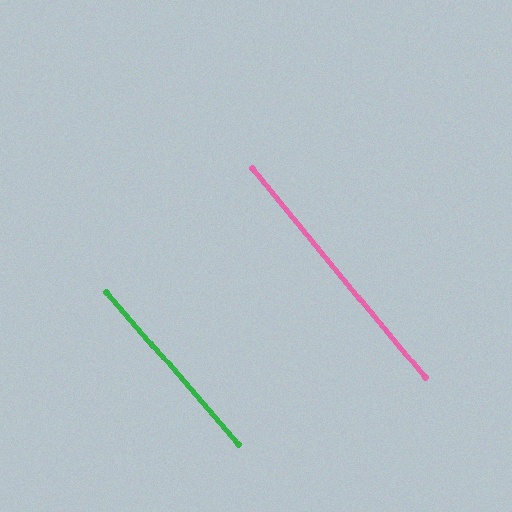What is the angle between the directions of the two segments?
Approximately 1 degree.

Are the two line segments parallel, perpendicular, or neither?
Parallel — their directions differ by only 1.3°.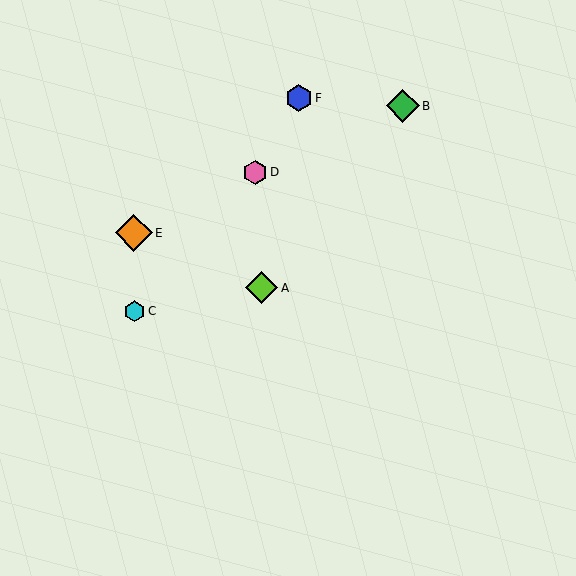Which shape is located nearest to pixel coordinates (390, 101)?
The green diamond (labeled B) at (403, 106) is nearest to that location.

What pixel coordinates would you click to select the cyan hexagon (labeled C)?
Click at (135, 311) to select the cyan hexagon C.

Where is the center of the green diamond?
The center of the green diamond is at (403, 106).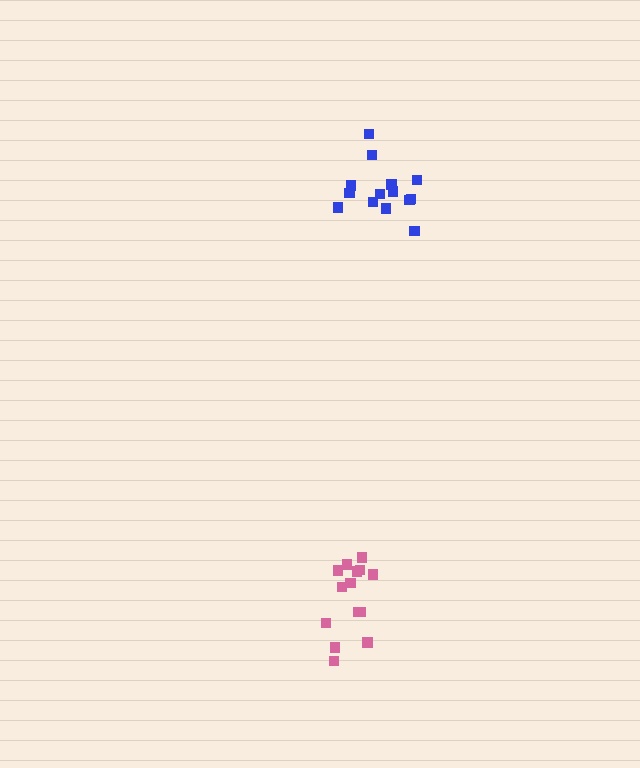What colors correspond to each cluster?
The clusters are colored: pink, blue.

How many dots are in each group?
Group 1: 14 dots, Group 2: 14 dots (28 total).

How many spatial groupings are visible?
There are 2 spatial groupings.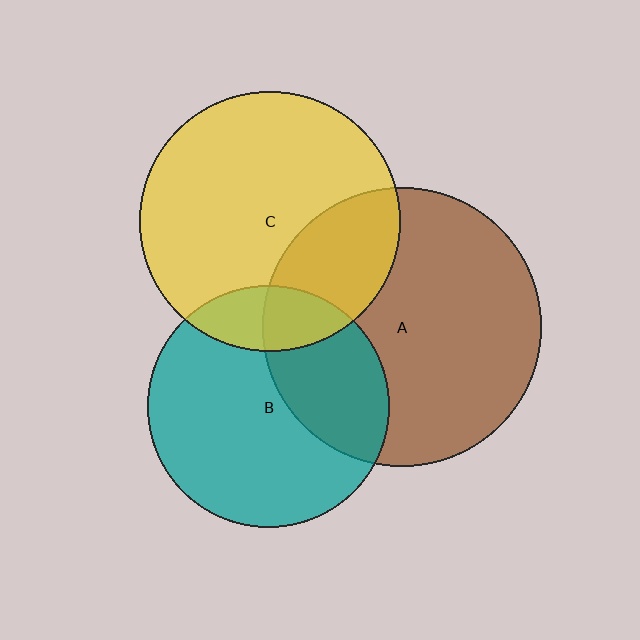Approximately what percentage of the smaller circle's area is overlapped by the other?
Approximately 35%.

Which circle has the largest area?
Circle A (brown).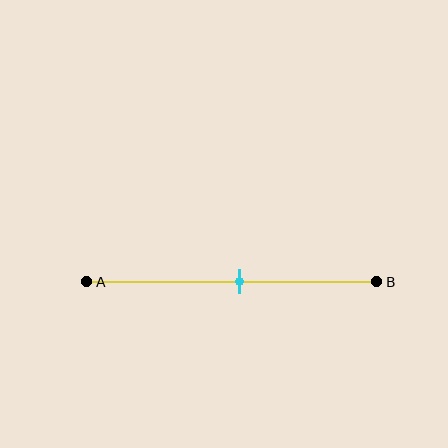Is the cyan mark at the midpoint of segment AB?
Yes, the mark is approximately at the midpoint.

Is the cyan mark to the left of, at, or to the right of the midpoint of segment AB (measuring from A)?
The cyan mark is approximately at the midpoint of segment AB.